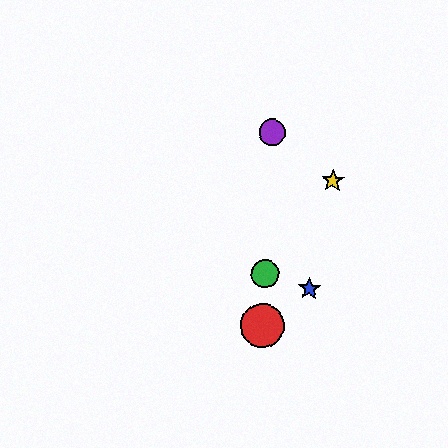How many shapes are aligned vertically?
3 shapes (the red circle, the green circle, the purple circle) are aligned vertically.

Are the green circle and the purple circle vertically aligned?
Yes, both are at x≈265.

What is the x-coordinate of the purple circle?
The purple circle is at x≈272.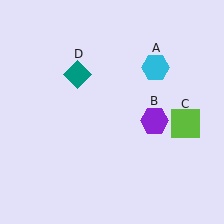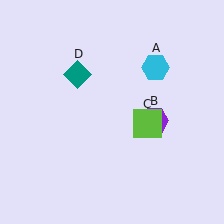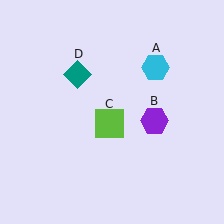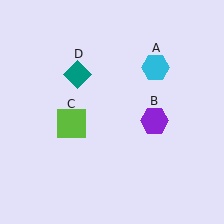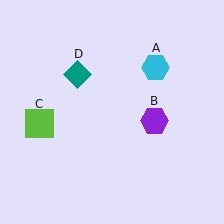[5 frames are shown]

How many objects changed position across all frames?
1 object changed position: lime square (object C).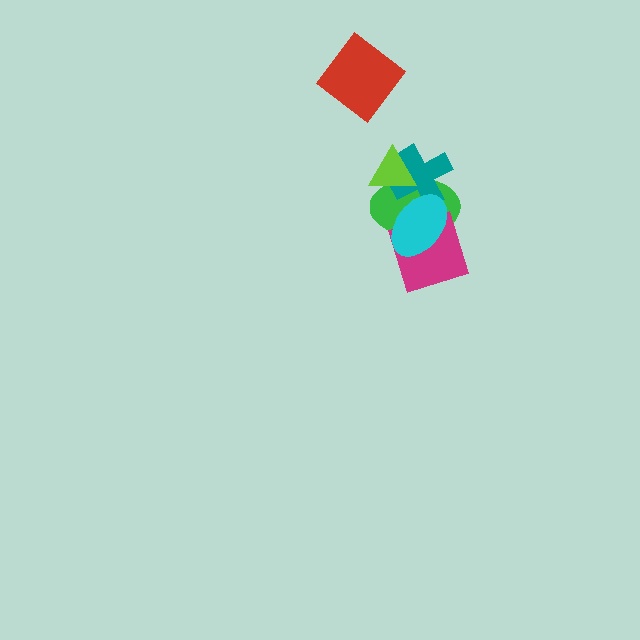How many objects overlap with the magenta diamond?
2 objects overlap with the magenta diamond.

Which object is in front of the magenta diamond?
The cyan ellipse is in front of the magenta diamond.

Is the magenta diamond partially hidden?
Yes, it is partially covered by another shape.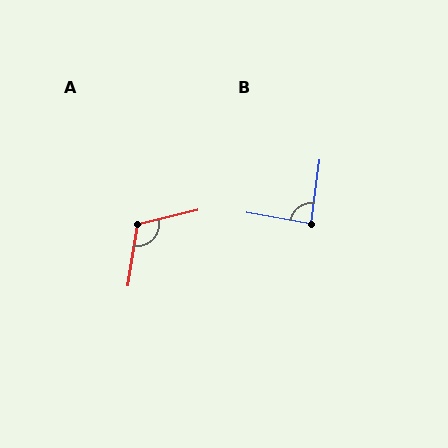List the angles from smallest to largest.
B (88°), A (112°).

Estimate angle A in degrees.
Approximately 112 degrees.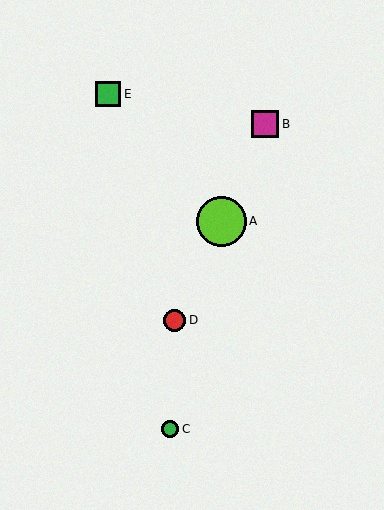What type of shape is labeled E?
Shape E is a green square.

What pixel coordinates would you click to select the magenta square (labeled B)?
Click at (265, 124) to select the magenta square B.